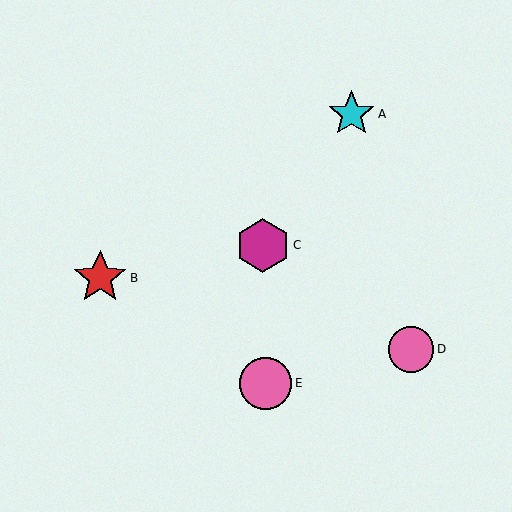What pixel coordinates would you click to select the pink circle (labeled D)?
Click at (411, 349) to select the pink circle D.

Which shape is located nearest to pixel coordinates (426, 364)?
The pink circle (labeled D) at (411, 349) is nearest to that location.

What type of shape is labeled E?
Shape E is a pink circle.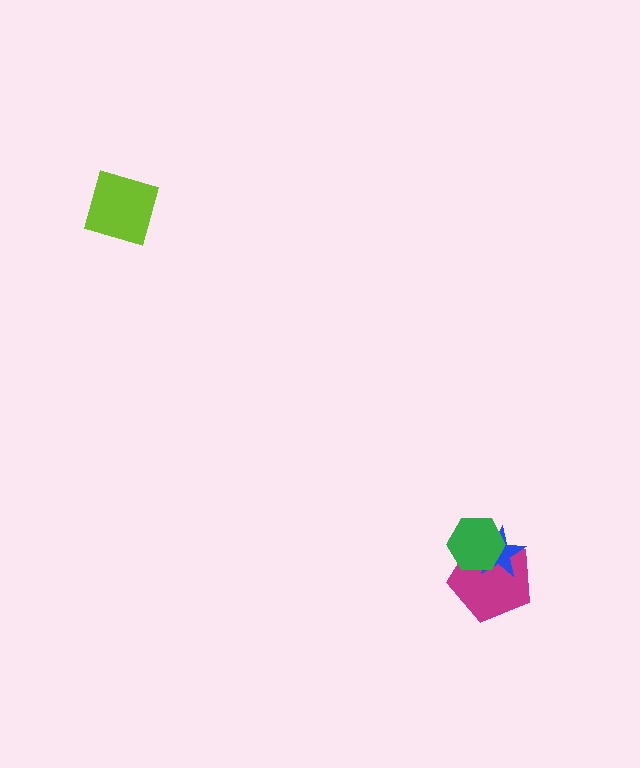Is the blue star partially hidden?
Yes, it is partially covered by another shape.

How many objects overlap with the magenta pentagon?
2 objects overlap with the magenta pentagon.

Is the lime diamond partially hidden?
No, no other shape covers it.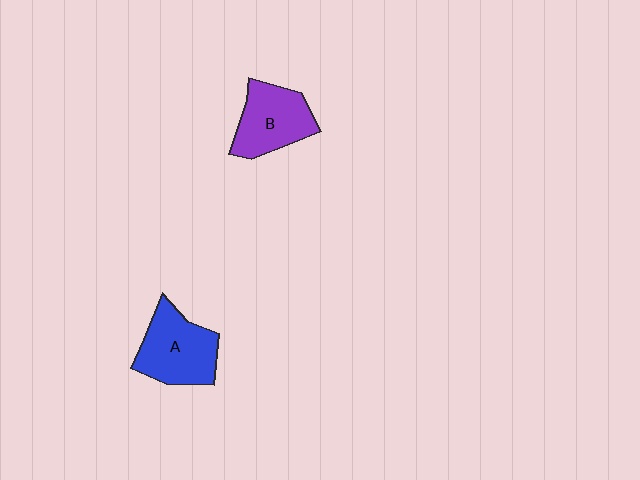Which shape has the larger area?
Shape A (blue).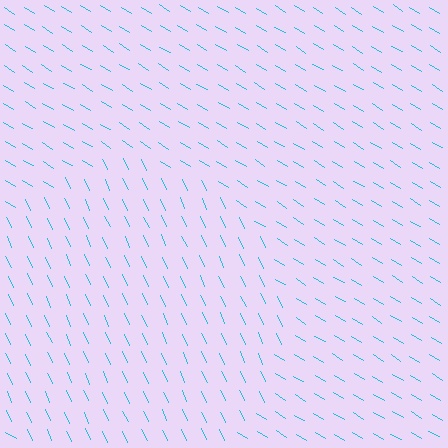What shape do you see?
I see a circle.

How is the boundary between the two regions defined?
The boundary is defined purely by a change in line orientation (approximately 35 degrees difference). All lines are the same color and thickness.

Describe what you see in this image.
The image is filled with small cyan line segments. A circle region in the image has lines oriented differently from the surrounding lines, creating a visible texture boundary.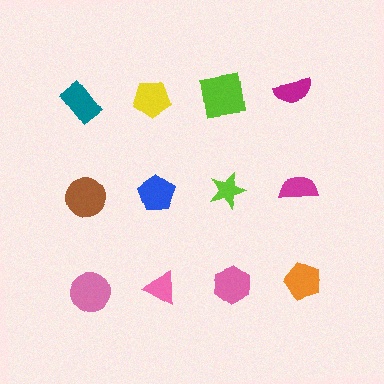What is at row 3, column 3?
A pink hexagon.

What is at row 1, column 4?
A magenta semicircle.